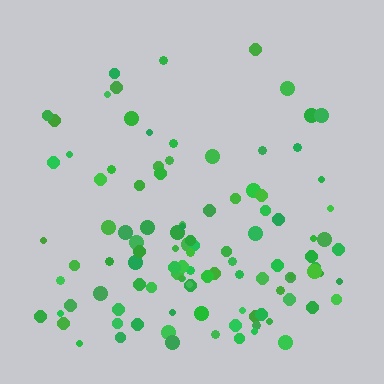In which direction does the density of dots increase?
From top to bottom, with the bottom side densest.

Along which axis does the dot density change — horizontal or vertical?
Vertical.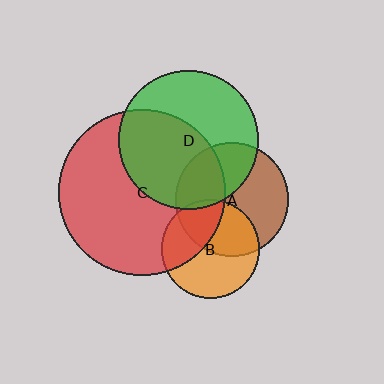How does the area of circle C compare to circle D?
Approximately 1.4 times.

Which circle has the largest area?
Circle C (red).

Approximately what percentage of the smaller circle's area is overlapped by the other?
Approximately 35%.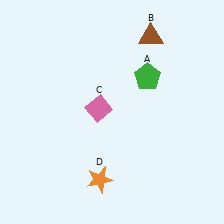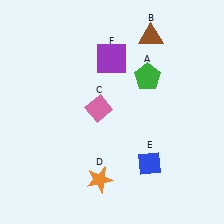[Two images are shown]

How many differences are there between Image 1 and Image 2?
There are 2 differences between the two images.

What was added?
A blue diamond (E), a purple square (F) were added in Image 2.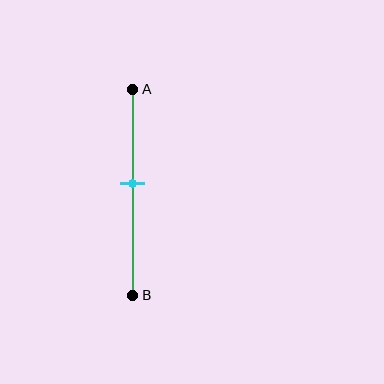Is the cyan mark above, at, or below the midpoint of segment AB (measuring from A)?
The cyan mark is above the midpoint of segment AB.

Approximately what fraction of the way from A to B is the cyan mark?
The cyan mark is approximately 45% of the way from A to B.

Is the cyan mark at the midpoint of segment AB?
No, the mark is at about 45% from A, not at the 50% midpoint.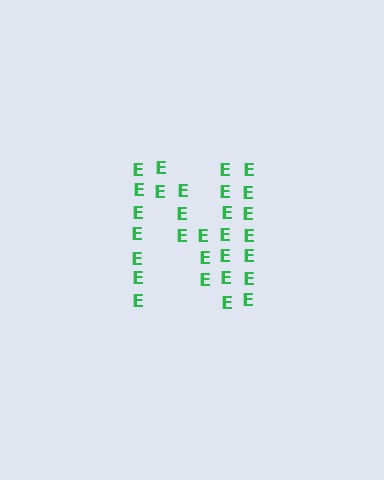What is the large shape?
The large shape is the letter N.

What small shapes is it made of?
It is made of small letter E's.